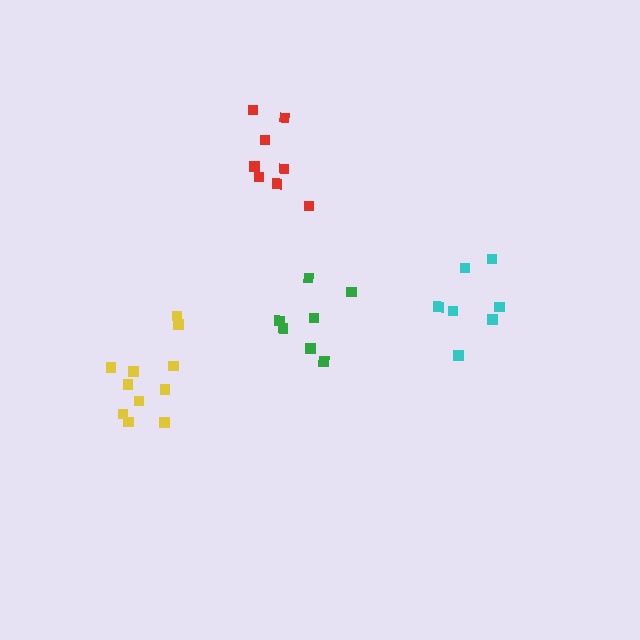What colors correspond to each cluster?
The clusters are colored: red, cyan, green, yellow.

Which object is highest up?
The red cluster is topmost.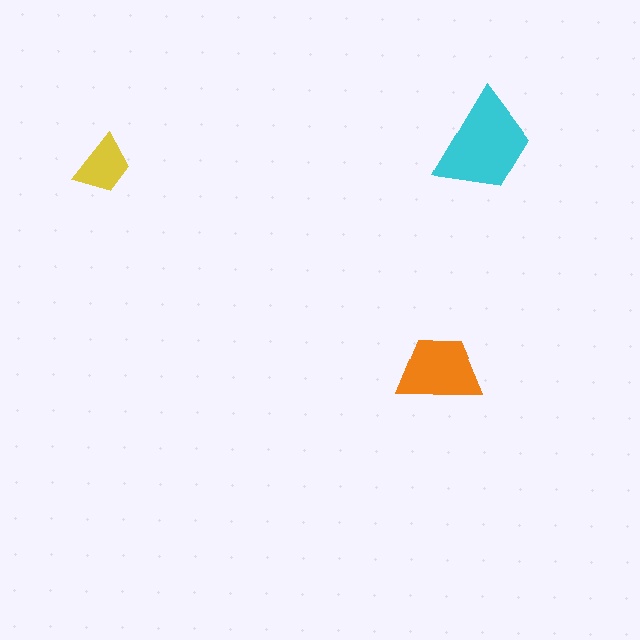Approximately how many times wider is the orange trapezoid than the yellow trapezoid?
About 1.5 times wider.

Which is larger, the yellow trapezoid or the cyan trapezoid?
The cyan one.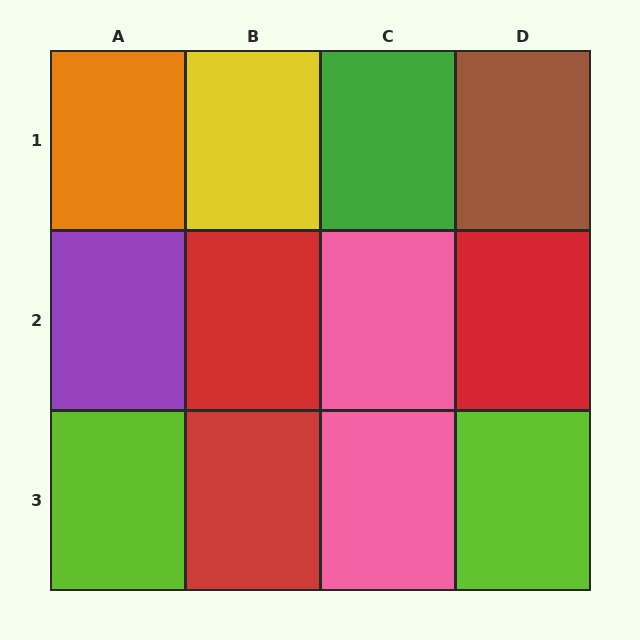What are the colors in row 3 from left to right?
Lime, red, pink, lime.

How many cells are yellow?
1 cell is yellow.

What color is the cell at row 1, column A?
Orange.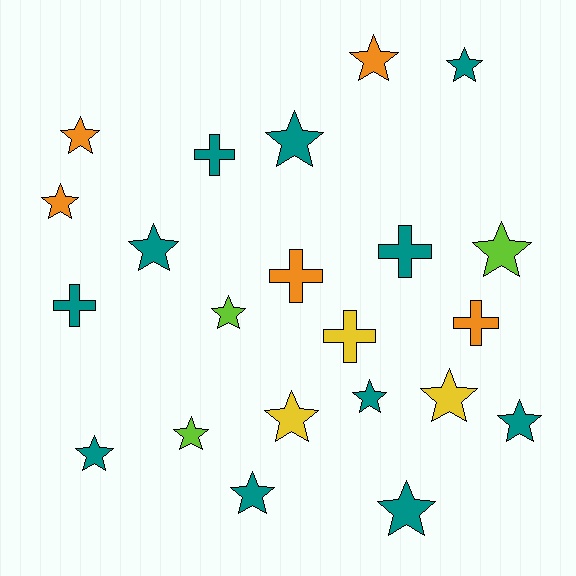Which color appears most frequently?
Teal, with 11 objects.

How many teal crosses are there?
There are 3 teal crosses.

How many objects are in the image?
There are 22 objects.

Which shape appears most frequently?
Star, with 16 objects.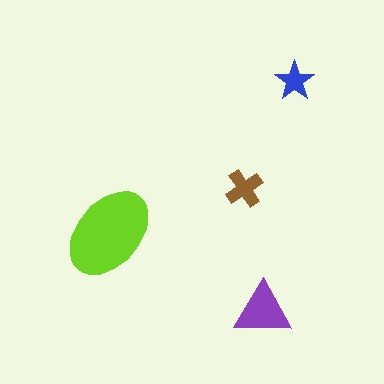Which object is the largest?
The lime ellipse.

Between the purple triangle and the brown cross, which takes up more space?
The purple triangle.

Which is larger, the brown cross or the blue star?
The brown cross.